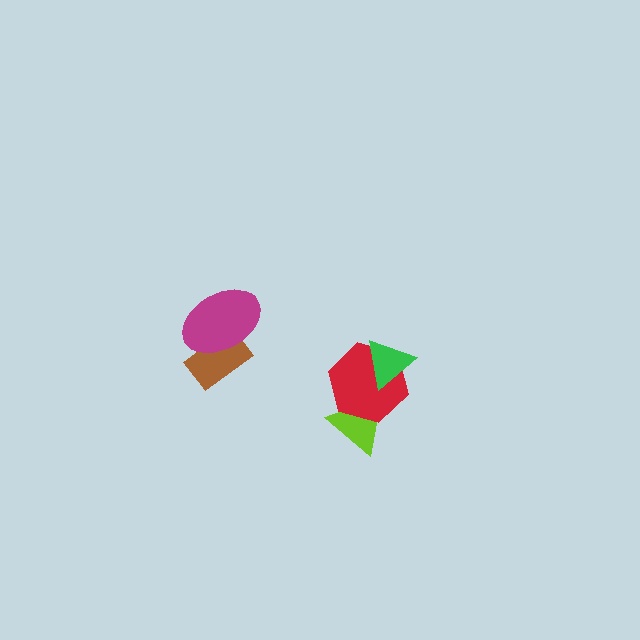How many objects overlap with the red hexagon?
2 objects overlap with the red hexagon.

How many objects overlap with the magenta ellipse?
1 object overlaps with the magenta ellipse.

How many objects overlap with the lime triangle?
1 object overlaps with the lime triangle.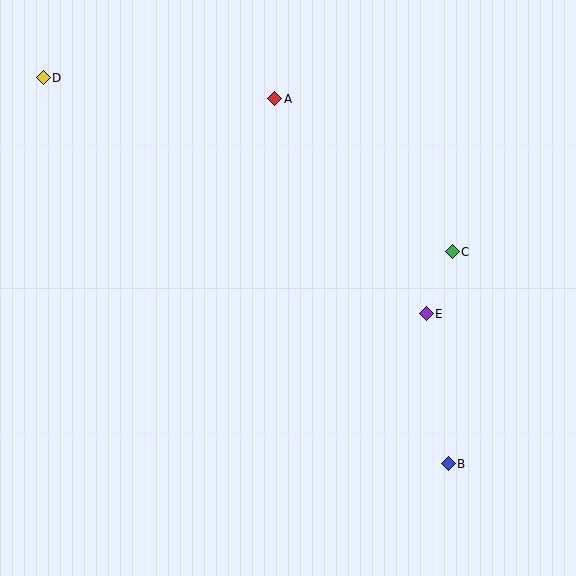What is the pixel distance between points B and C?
The distance between B and C is 212 pixels.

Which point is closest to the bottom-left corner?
Point B is closest to the bottom-left corner.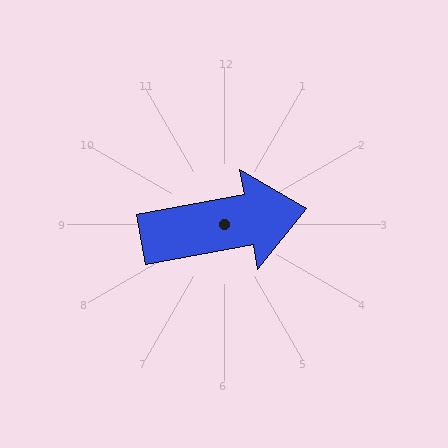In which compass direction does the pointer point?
East.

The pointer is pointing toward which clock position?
Roughly 3 o'clock.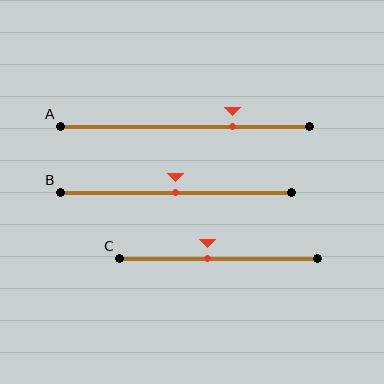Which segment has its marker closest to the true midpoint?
Segment B has its marker closest to the true midpoint.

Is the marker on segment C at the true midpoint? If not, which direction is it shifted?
No, the marker on segment C is shifted to the left by about 6% of the segment length.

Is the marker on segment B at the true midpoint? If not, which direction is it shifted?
Yes, the marker on segment B is at the true midpoint.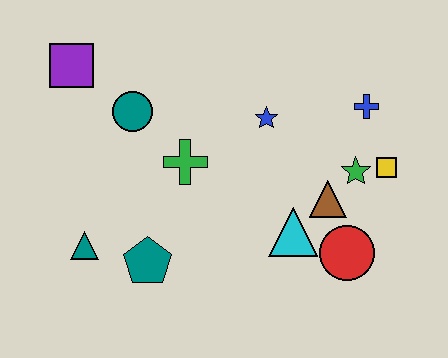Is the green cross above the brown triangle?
Yes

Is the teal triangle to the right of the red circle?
No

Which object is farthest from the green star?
The purple square is farthest from the green star.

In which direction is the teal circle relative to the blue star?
The teal circle is to the left of the blue star.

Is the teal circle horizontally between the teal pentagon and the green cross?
No